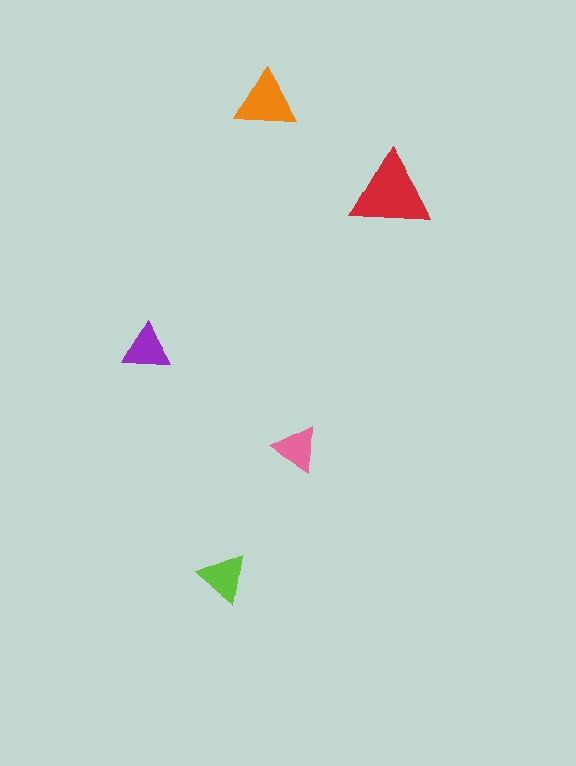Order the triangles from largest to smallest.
the red one, the orange one, the lime one, the purple one, the pink one.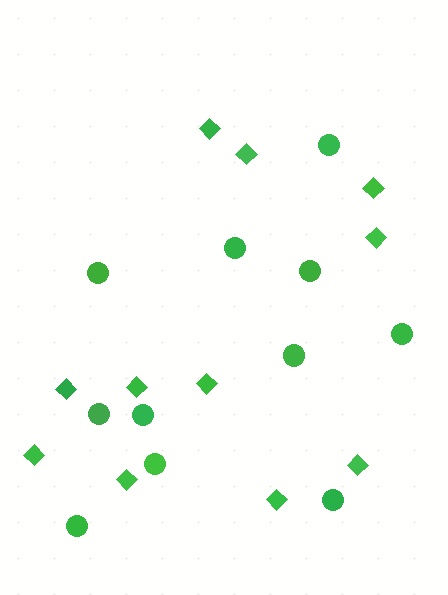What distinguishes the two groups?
There are 2 groups: one group of diamonds (11) and one group of circles (11).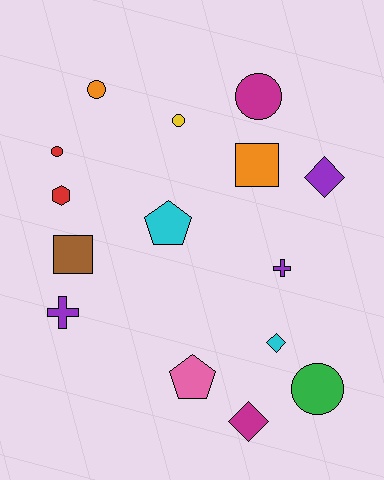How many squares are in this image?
There are 2 squares.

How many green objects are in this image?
There is 1 green object.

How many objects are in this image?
There are 15 objects.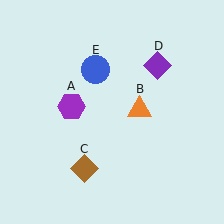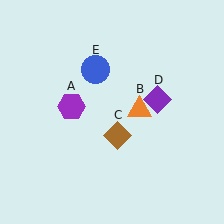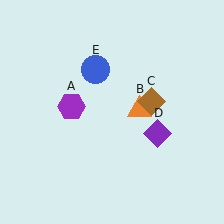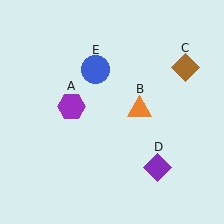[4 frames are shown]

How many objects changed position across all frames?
2 objects changed position: brown diamond (object C), purple diamond (object D).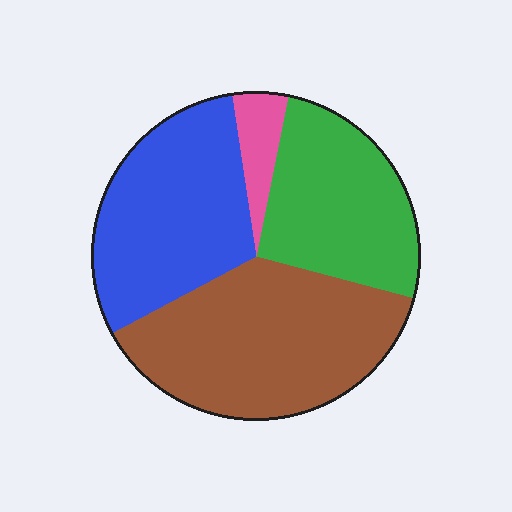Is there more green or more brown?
Brown.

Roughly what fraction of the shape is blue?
Blue covers roughly 30% of the shape.